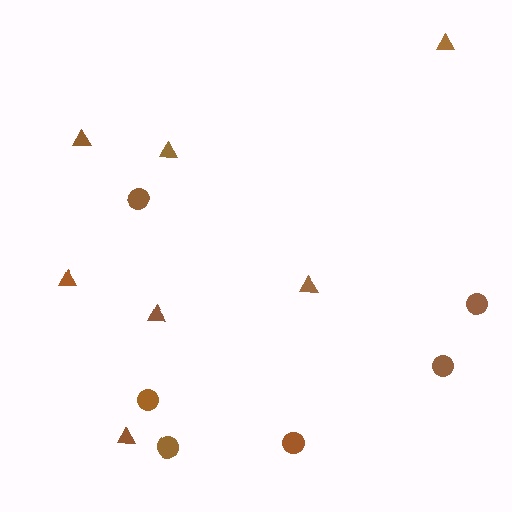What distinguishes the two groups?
There are 2 groups: one group of circles (6) and one group of triangles (7).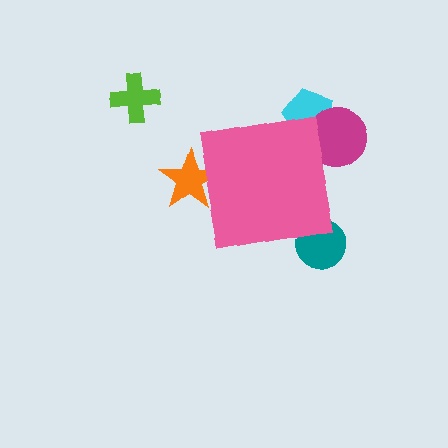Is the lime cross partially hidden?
No, the lime cross is fully visible.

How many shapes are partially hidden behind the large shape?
4 shapes are partially hidden.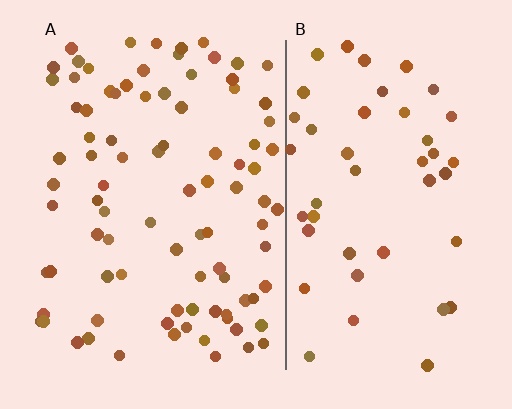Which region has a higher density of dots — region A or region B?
A (the left).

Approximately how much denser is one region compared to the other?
Approximately 1.9× — region A over region B.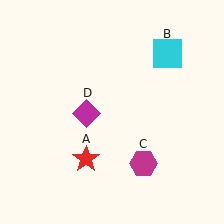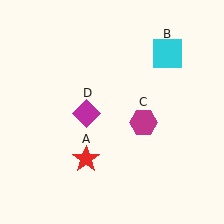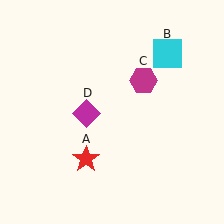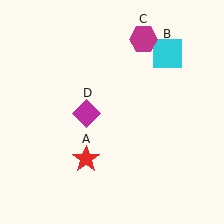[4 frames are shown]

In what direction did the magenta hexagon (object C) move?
The magenta hexagon (object C) moved up.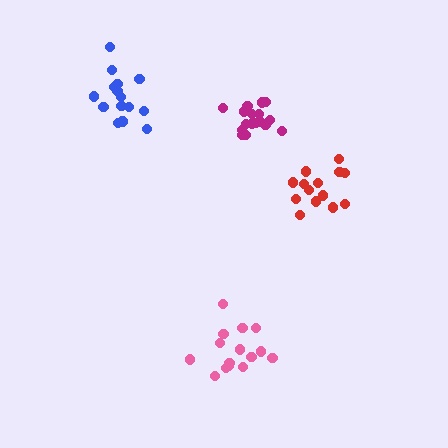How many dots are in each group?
Group 1: 15 dots, Group 2: 14 dots, Group 3: 17 dots, Group 4: 15 dots (61 total).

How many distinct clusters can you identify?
There are 4 distinct clusters.